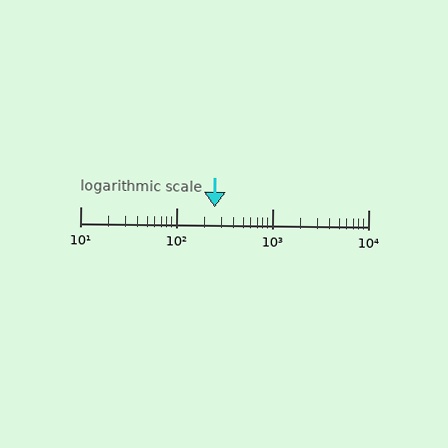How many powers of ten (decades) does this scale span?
The scale spans 3 decades, from 10 to 10000.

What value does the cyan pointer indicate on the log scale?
The pointer indicates approximately 250.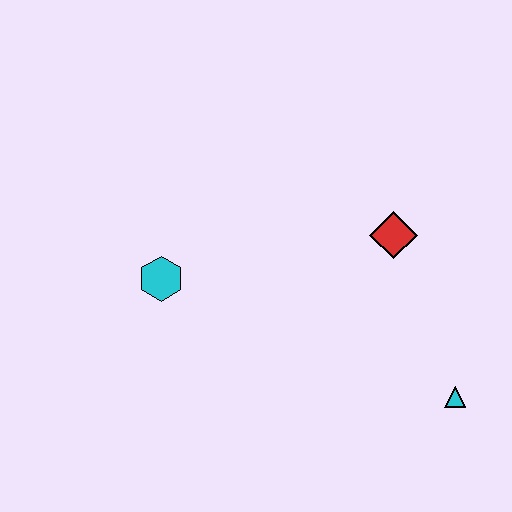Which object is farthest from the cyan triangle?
The cyan hexagon is farthest from the cyan triangle.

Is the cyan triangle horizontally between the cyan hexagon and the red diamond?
No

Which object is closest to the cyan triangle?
The red diamond is closest to the cyan triangle.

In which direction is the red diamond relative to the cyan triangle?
The red diamond is above the cyan triangle.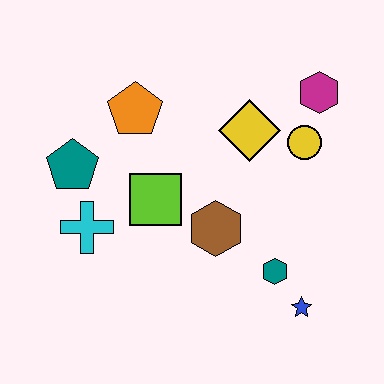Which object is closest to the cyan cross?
The teal pentagon is closest to the cyan cross.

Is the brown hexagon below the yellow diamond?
Yes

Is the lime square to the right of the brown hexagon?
No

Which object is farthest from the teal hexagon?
The teal pentagon is farthest from the teal hexagon.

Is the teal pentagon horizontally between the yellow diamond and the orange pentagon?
No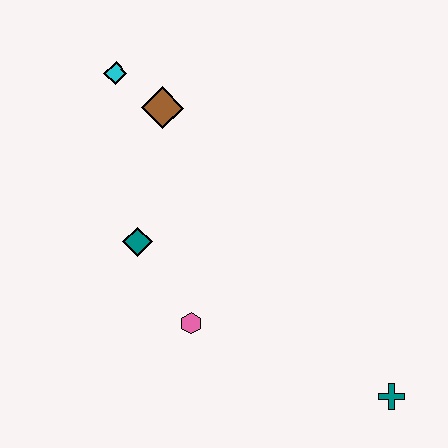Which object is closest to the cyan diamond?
The brown diamond is closest to the cyan diamond.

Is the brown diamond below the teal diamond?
No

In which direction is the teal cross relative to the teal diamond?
The teal cross is to the right of the teal diamond.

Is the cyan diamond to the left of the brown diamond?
Yes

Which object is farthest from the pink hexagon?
The cyan diamond is farthest from the pink hexagon.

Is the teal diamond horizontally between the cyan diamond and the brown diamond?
Yes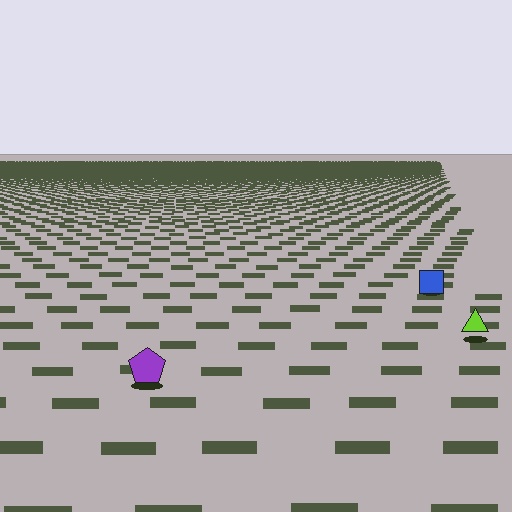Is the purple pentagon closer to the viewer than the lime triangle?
Yes. The purple pentagon is closer — you can tell from the texture gradient: the ground texture is coarser near it.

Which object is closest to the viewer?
The purple pentagon is closest. The texture marks near it are larger and more spread out.